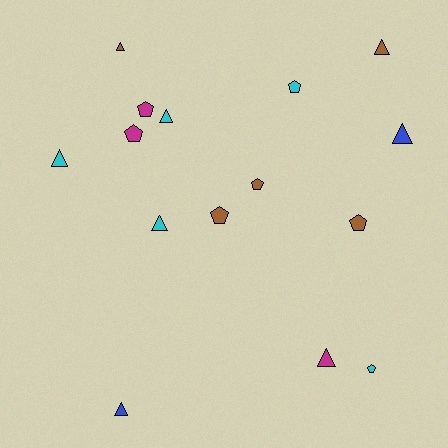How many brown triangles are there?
There are 2 brown triangles.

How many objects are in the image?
There are 15 objects.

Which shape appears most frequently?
Triangle, with 8 objects.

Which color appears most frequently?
Brown, with 5 objects.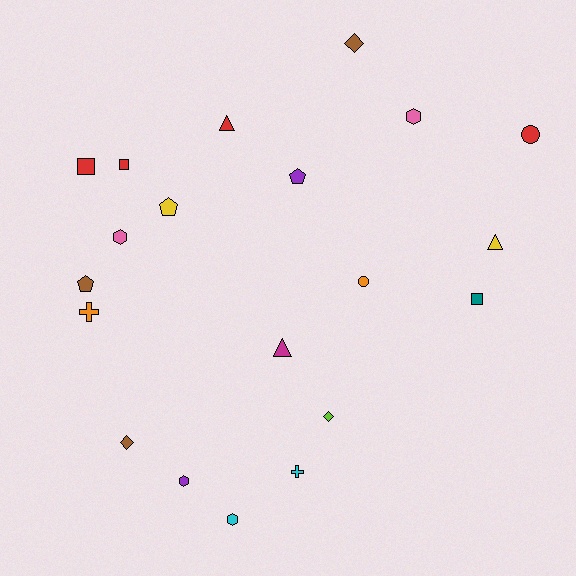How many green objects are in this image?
There are no green objects.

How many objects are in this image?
There are 20 objects.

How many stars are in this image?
There are no stars.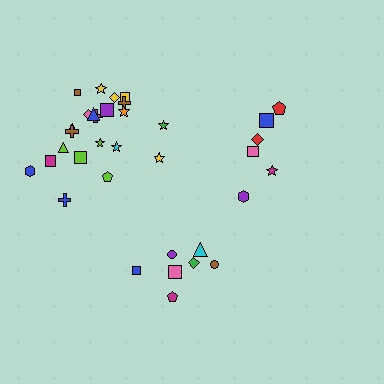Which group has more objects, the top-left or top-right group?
The top-left group.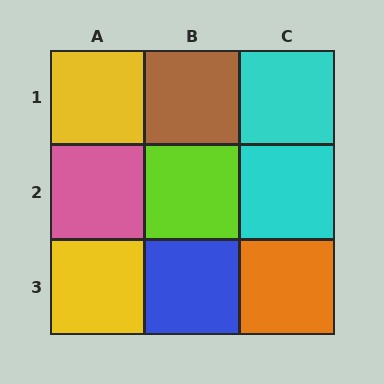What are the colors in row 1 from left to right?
Yellow, brown, cyan.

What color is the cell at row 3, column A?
Yellow.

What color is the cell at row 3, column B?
Blue.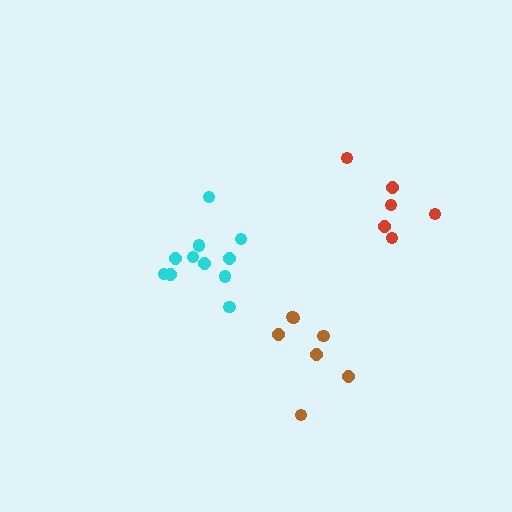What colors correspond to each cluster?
The clusters are colored: brown, red, cyan.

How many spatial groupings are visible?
There are 3 spatial groupings.